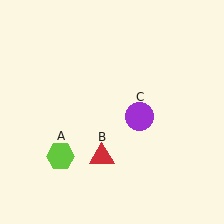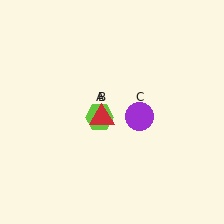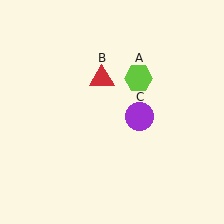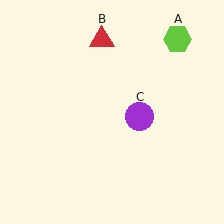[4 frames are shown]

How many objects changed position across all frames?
2 objects changed position: lime hexagon (object A), red triangle (object B).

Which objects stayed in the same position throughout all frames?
Purple circle (object C) remained stationary.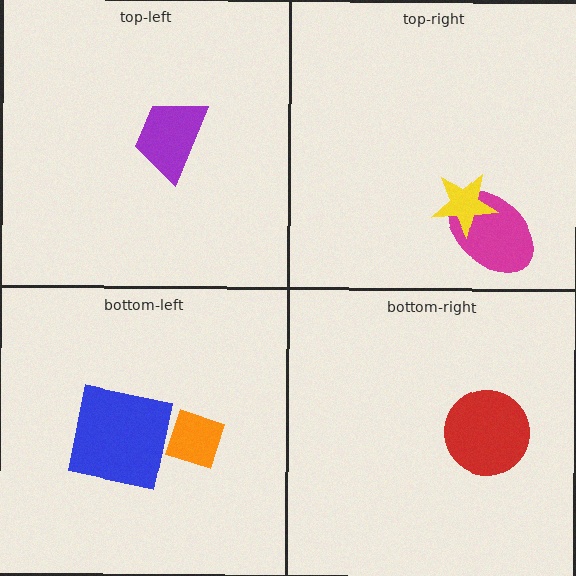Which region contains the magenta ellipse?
The top-right region.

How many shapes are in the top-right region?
2.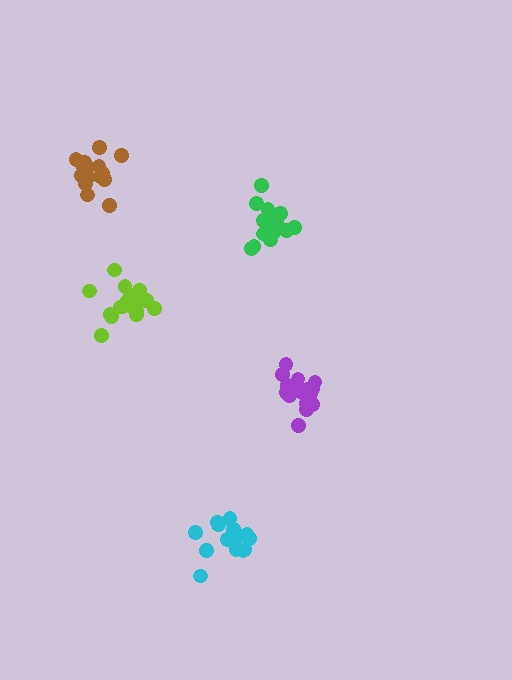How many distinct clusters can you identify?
There are 5 distinct clusters.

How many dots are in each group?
Group 1: 16 dots, Group 2: 18 dots, Group 3: 15 dots, Group 4: 18 dots, Group 5: 19 dots (86 total).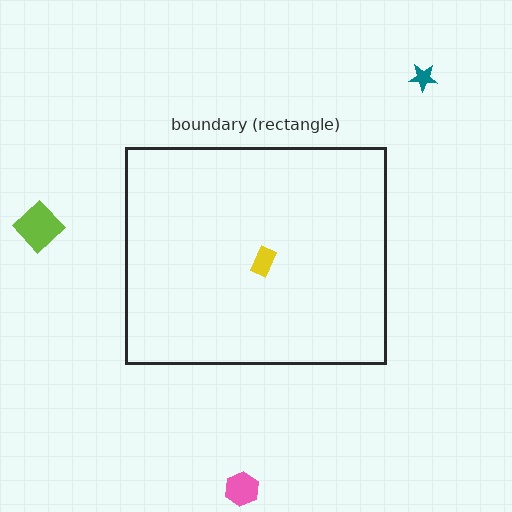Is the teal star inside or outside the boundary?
Outside.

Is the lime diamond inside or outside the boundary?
Outside.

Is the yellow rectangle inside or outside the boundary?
Inside.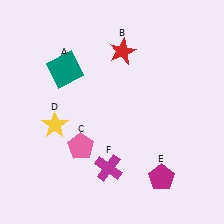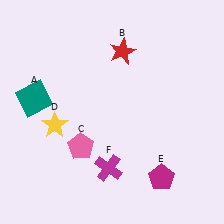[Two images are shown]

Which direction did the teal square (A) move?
The teal square (A) moved left.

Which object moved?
The teal square (A) moved left.